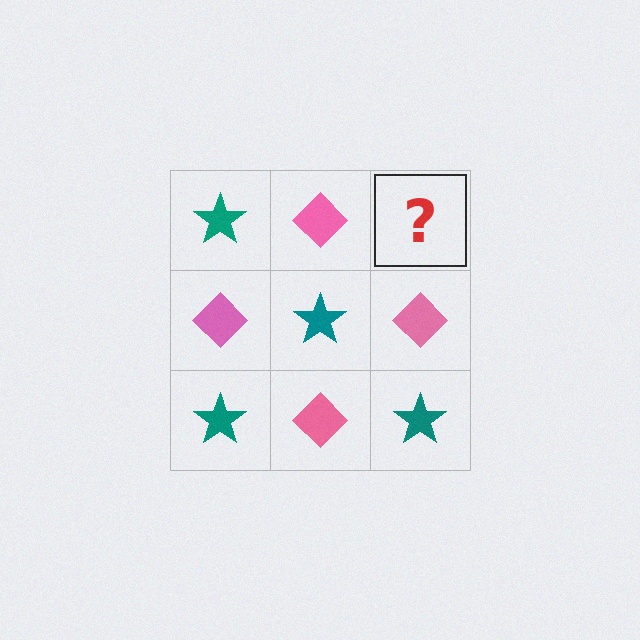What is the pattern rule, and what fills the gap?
The rule is that it alternates teal star and pink diamond in a checkerboard pattern. The gap should be filled with a teal star.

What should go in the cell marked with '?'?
The missing cell should contain a teal star.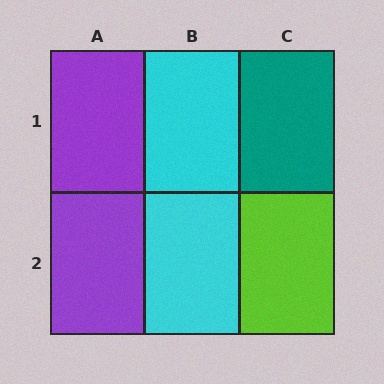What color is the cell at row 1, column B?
Cyan.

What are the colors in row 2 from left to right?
Purple, cyan, lime.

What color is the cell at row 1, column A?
Purple.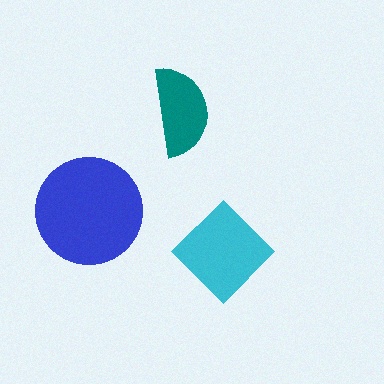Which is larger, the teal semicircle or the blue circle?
The blue circle.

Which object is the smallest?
The teal semicircle.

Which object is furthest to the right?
The cyan diamond is rightmost.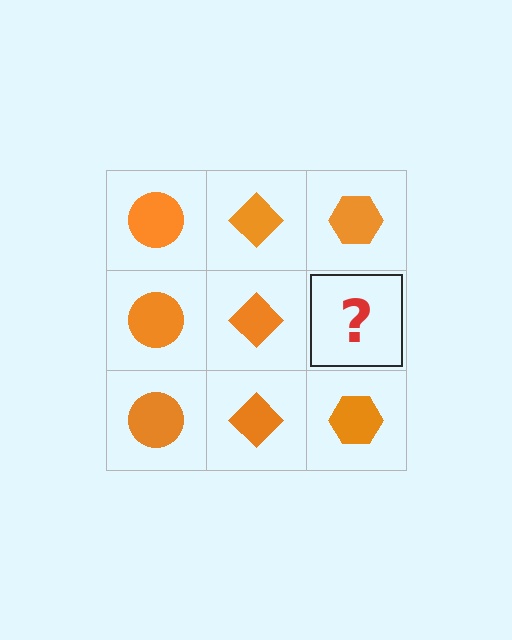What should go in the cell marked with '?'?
The missing cell should contain an orange hexagon.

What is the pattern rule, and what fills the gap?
The rule is that each column has a consistent shape. The gap should be filled with an orange hexagon.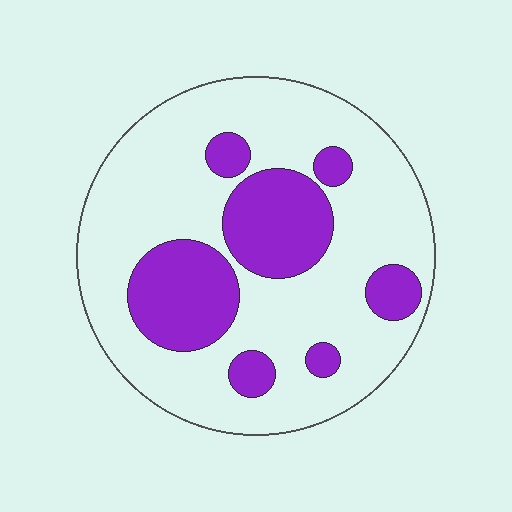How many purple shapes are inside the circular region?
7.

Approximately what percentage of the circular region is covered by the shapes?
Approximately 30%.